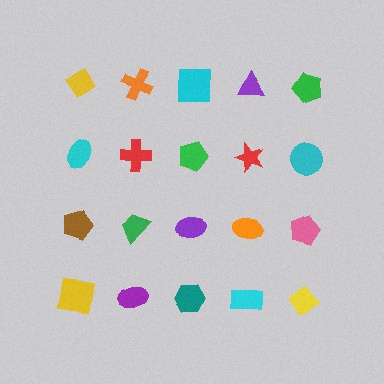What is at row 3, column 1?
A brown pentagon.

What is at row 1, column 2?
An orange cross.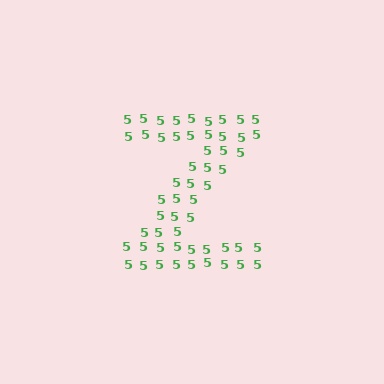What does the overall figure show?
The overall figure shows the letter Z.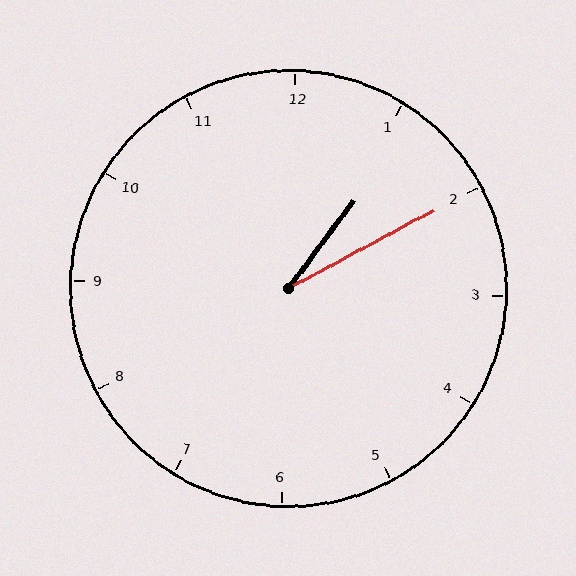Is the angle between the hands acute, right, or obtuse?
It is acute.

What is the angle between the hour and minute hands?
Approximately 25 degrees.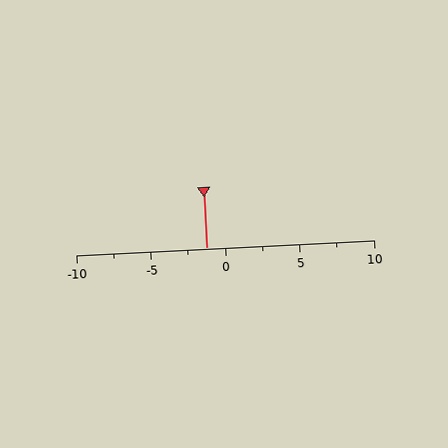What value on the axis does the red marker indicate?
The marker indicates approximately -1.2.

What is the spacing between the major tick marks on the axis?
The major ticks are spaced 5 apart.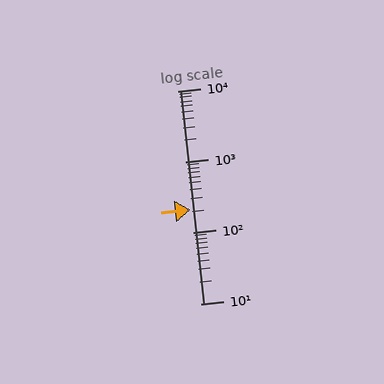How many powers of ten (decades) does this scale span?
The scale spans 3 decades, from 10 to 10000.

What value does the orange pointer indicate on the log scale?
The pointer indicates approximately 210.